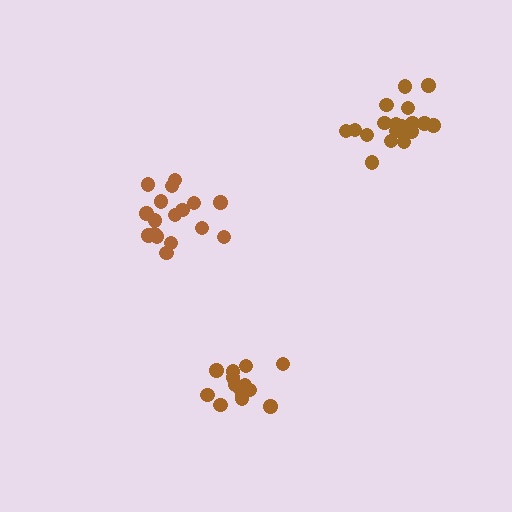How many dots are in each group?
Group 1: 17 dots, Group 2: 19 dots, Group 3: 14 dots (50 total).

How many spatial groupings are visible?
There are 3 spatial groupings.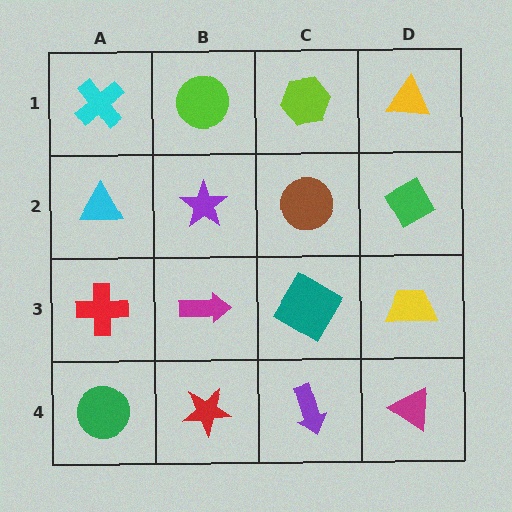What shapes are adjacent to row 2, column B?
A lime circle (row 1, column B), a magenta arrow (row 3, column B), a cyan triangle (row 2, column A), a brown circle (row 2, column C).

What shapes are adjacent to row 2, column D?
A yellow triangle (row 1, column D), a yellow trapezoid (row 3, column D), a brown circle (row 2, column C).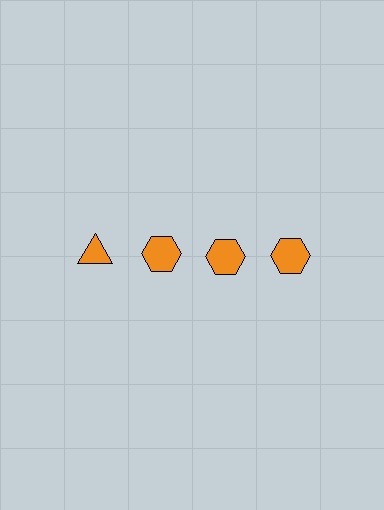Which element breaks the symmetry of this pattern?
The orange triangle in the top row, leftmost column breaks the symmetry. All other shapes are orange hexagons.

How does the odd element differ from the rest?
It has a different shape: triangle instead of hexagon.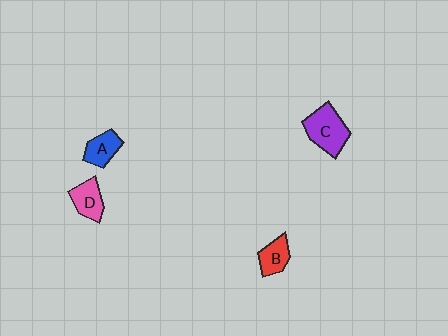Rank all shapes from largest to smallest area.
From largest to smallest: C (purple), D (pink), A (blue), B (red).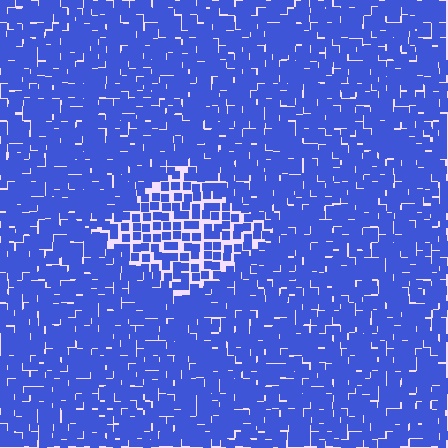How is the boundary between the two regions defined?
The boundary is defined by a change in element density (approximately 1.8x ratio). All elements are the same color, size, and shape.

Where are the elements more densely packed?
The elements are more densely packed outside the diamond boundary.